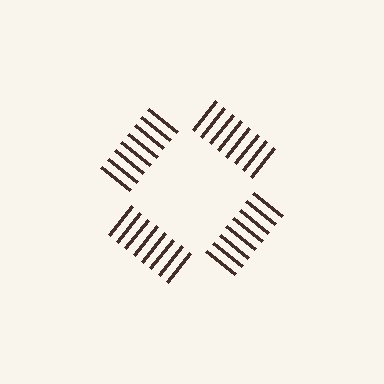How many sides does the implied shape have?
4 sides — the line-ends trace a square.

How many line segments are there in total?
32 — 8 along each of the 4 edges.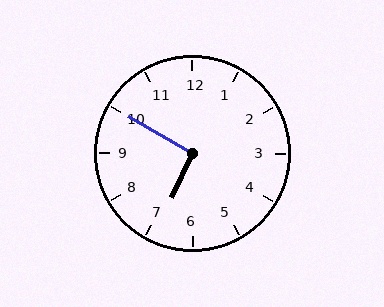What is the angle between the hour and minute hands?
Approximately 95 degrees.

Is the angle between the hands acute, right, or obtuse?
It is right.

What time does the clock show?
6:50.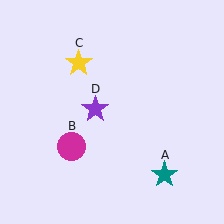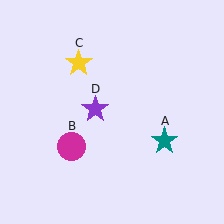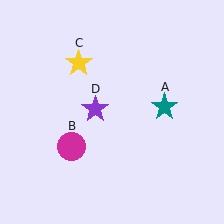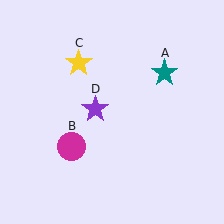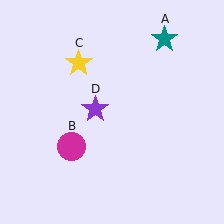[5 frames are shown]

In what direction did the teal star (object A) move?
The teal star (object A) moved up.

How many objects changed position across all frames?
1 object changed position: teal star (object A).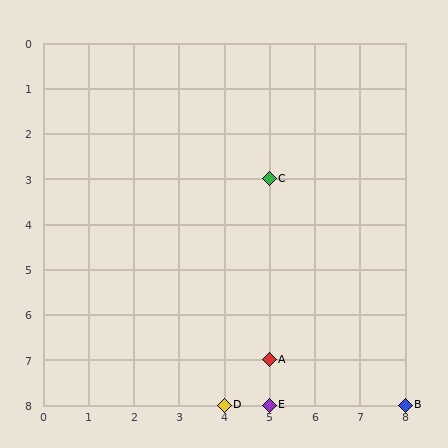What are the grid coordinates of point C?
Point C is at grid coordinates (5, 3).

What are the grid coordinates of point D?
Point D is at grid coordinates (4, 8).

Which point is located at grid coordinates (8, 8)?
Point B is at (8, 8).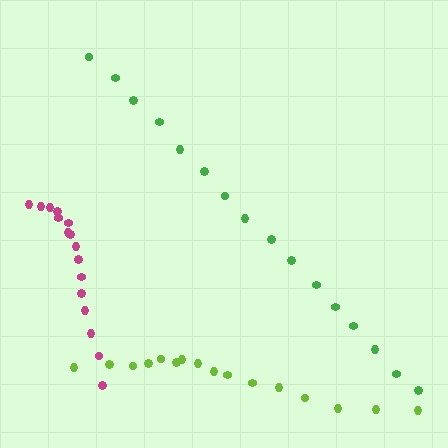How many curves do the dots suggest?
There are 3 distinct paths.